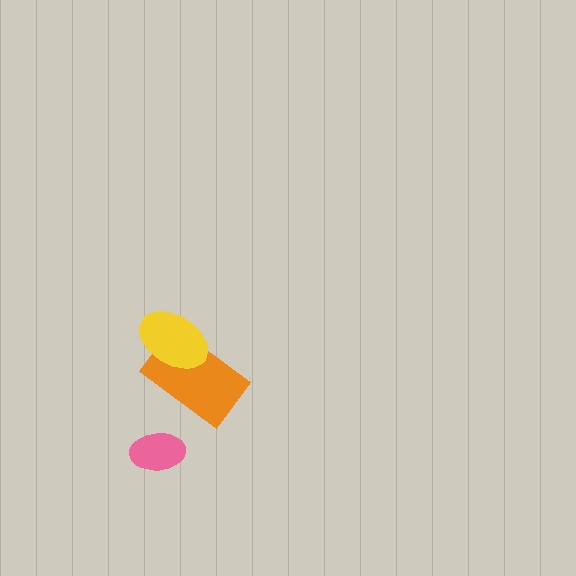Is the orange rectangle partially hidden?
Yes, it is partially covered by another shape.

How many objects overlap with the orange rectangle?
1 object overlaps with the orange rectangle.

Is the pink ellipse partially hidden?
No, no other shape covers it.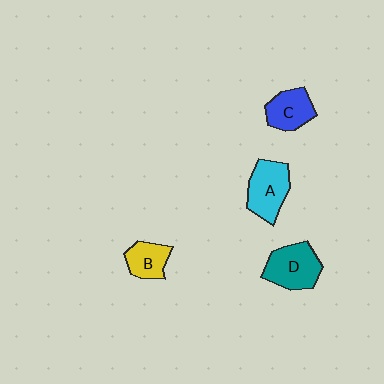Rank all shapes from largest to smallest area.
From largest to smallest: D (teal), A (cyan), C (blue), B (yellow).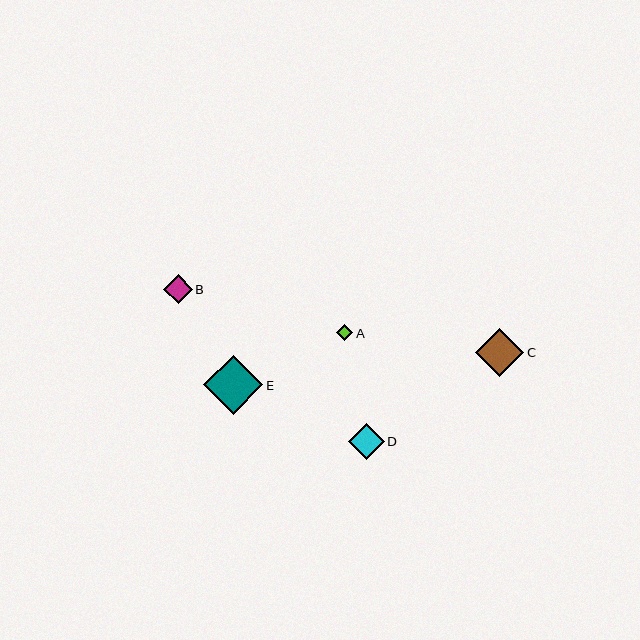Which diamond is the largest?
Diamond E is the largest with a size of approximately 59 pixels.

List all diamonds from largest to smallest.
From largest to smallest: E, C, D, B, A.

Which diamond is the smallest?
Diamond A is the smallest with a size of approximately 16 pixels.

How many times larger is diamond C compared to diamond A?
Diamond C is approximately 3.0 times the size of diamond A.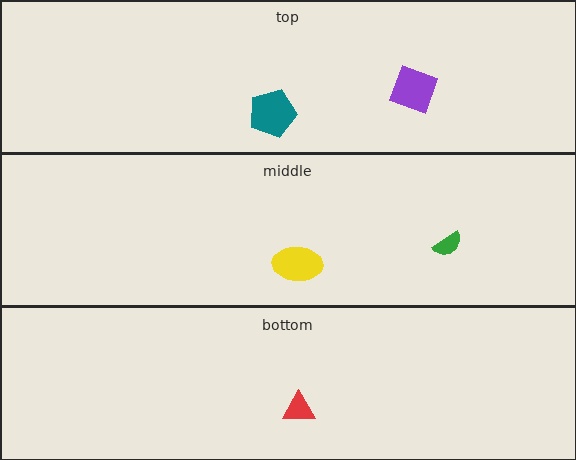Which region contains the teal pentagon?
The top region.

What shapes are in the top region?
The teal pentagon, the purple diamond.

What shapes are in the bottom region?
The red triangle.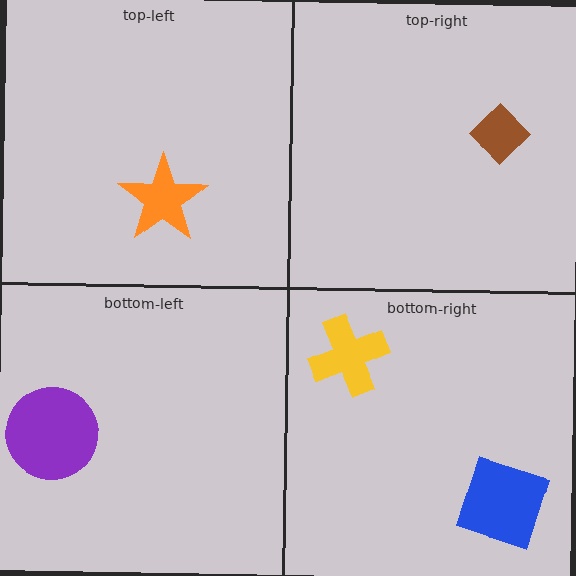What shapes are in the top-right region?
The brown diamond.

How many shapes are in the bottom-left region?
1.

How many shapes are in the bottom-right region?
2.